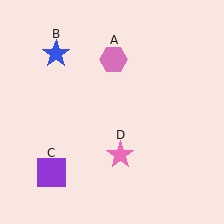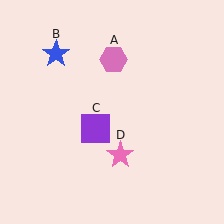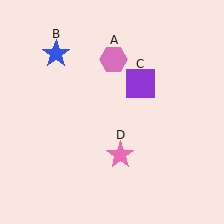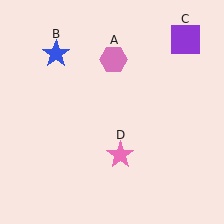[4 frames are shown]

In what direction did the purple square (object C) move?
The purple square (object C) moved up and to the right.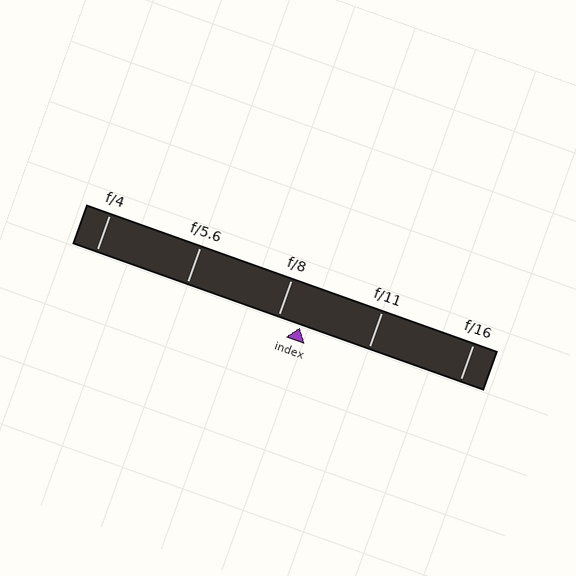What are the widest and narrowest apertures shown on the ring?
The widest aperture shown is f/4 and the narrowest is f/16.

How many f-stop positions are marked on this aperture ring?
There are 5 f-stop positions marked.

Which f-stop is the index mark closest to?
The index mark is closest to f/8.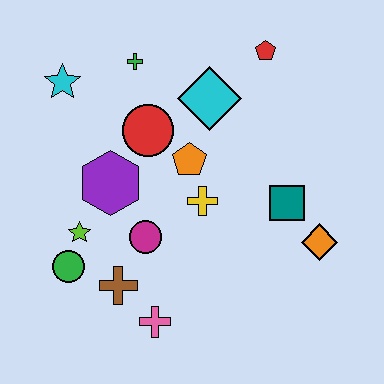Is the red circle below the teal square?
No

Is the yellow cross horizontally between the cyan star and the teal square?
Yes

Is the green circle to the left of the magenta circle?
Yes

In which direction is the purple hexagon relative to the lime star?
The purple hexagon is above the lime star.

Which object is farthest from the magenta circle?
The red pentagon is farthest from the magenta circle.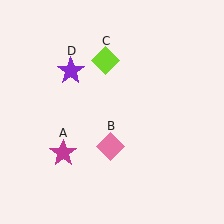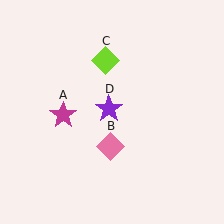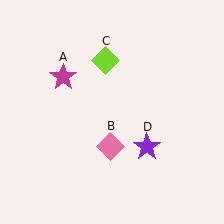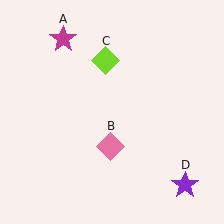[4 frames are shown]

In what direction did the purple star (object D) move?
The purple star (object D) moved down and to the right.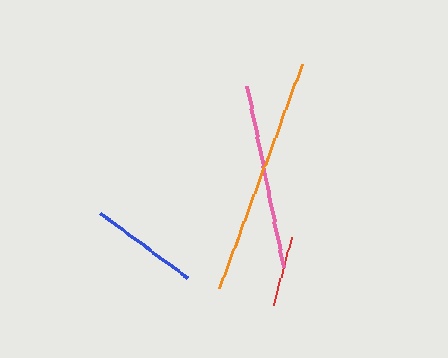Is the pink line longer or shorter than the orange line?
The orange line is longer than the pink line.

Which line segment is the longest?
The orange line is the longest at approximately 240 pixels.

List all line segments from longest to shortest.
From longest to shortest: orange, pink, blue, red.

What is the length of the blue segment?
The blue segment is approximately 109 pixels long.